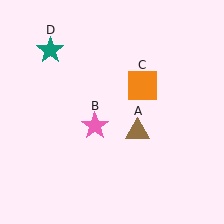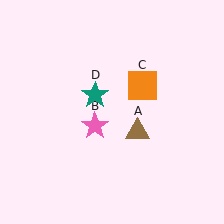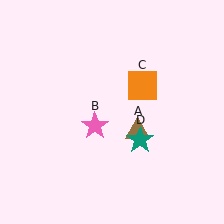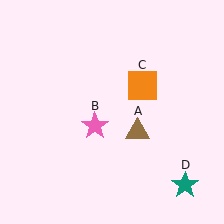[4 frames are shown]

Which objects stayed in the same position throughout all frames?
Brown triangle (object A) and pink star (object B) and orange square (object C) remained stationary.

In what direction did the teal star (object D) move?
The teal star (object D) moved down and to the right.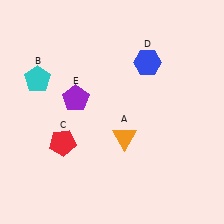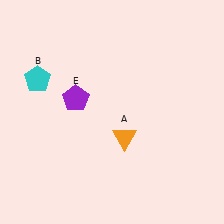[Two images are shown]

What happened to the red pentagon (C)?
The red pentagon (C) was removed in Image 2. It was in the bottom-left area of Image 1.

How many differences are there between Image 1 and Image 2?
There are 2 differences between the two images.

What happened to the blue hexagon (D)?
The blue hexagon (D) was removed in Image 2. It was in the top-right area of Image 1.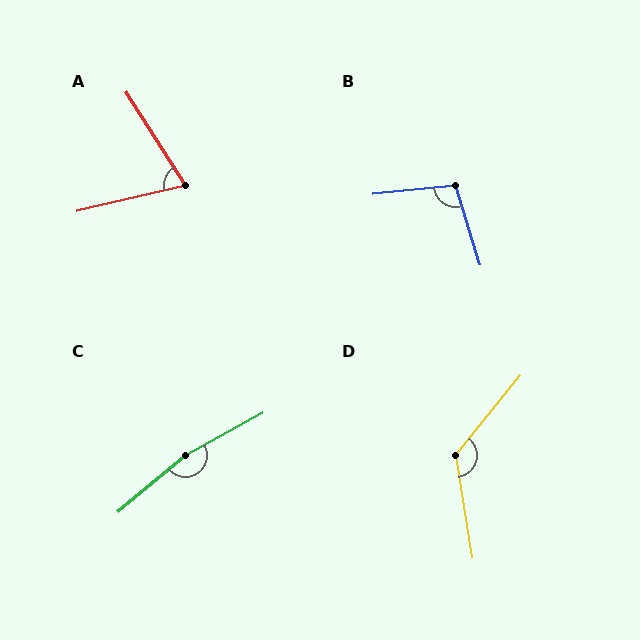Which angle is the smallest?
A, at approximately 71 degrees.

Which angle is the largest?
C, at approximately 169 degrees.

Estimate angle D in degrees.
Approximately 132 degrees.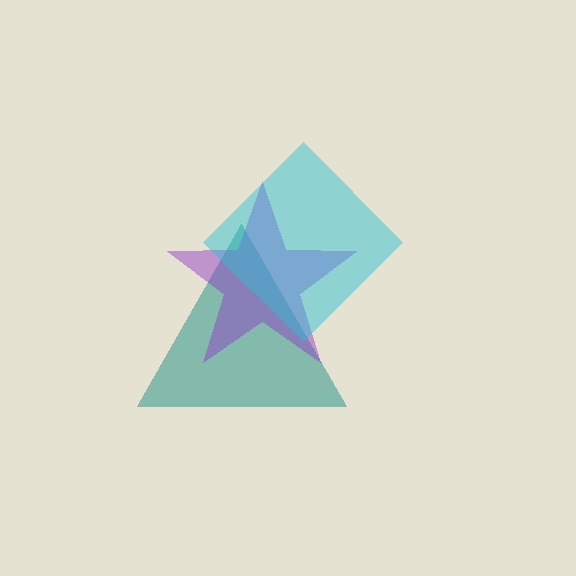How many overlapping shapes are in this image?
There are 3 overlapping shapes in the image.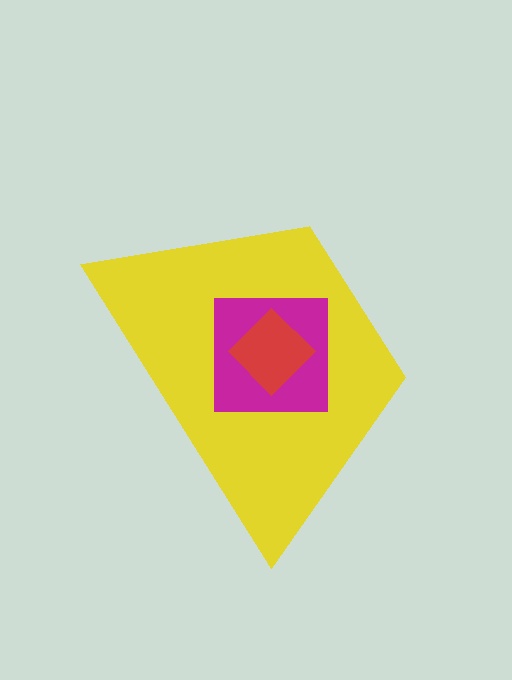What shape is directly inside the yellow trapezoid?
The magenta square.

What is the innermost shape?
The red diamond.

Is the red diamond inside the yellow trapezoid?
Yes.